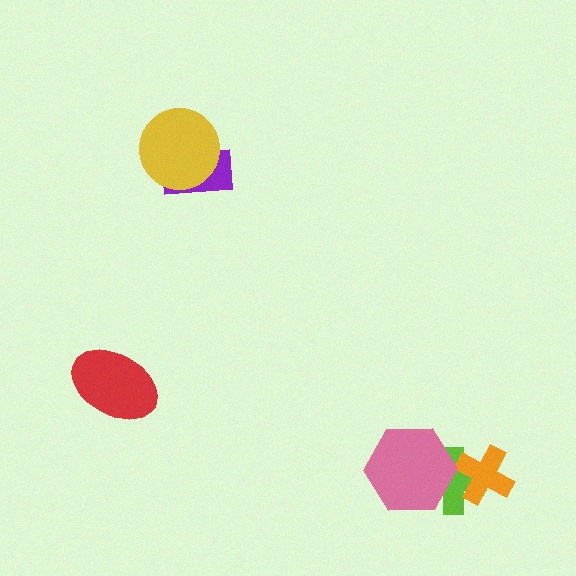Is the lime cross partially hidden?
Yes, it is partially covered by another shape.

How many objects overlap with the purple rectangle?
1 object overlaps with the purple rectangle.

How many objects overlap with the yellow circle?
1 object overlaps with the yellow circle.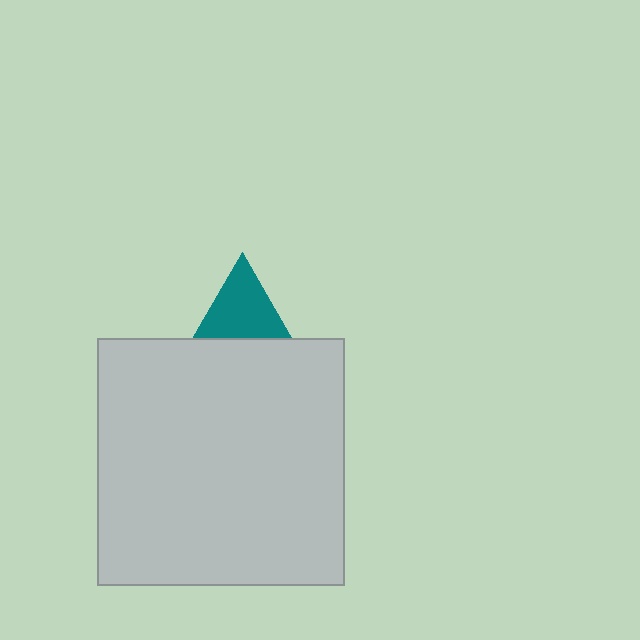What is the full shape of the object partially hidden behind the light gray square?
The partially hidden object is a teal triangle.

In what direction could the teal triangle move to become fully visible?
The teal triangle could move up. That would shift it out from behind the light gray square entirely.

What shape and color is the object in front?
The object in front is a light gray square.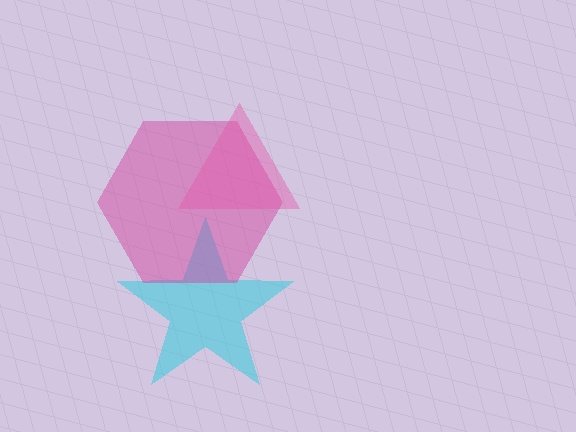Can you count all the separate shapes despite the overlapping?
Yes, there are 3 separate shapes.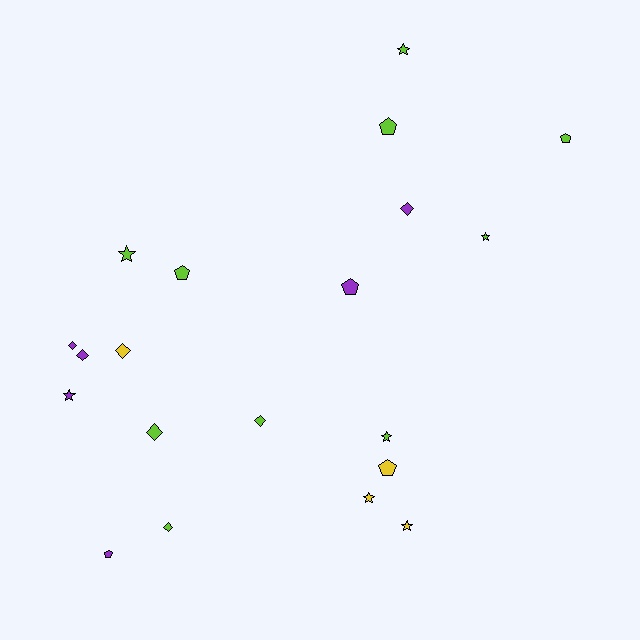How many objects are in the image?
There are 20 objects.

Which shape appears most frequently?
Star, with 7 objects.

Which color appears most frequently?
Lime, with 10 objects.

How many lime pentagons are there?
There are 3 lime pentagons.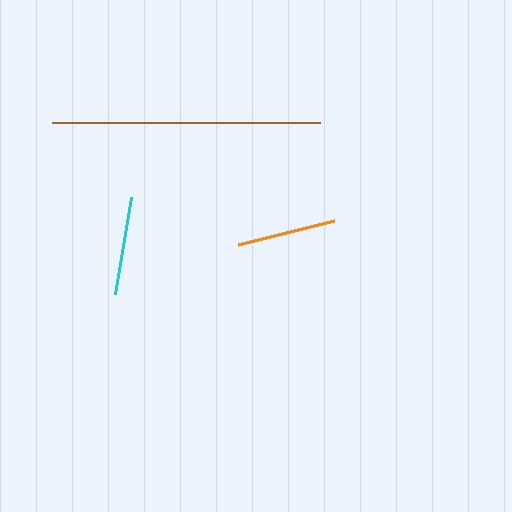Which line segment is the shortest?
The cyan line is the shortest at approximately 98 pixels.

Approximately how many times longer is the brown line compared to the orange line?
The brown line is approximately 2.7 times the length of the orange line.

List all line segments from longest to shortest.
From longest to shortest: brown, orange, cyan.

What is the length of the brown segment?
The brown segment is approximately 268 pixels long.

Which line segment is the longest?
The brown line is the longest at approximately 268 pixels.